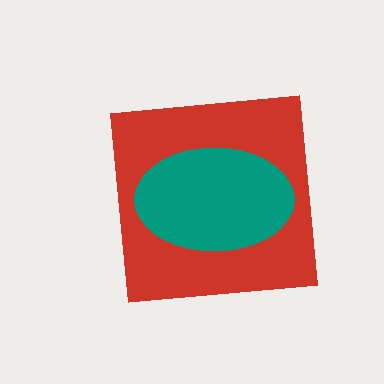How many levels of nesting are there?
2.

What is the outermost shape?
The red square.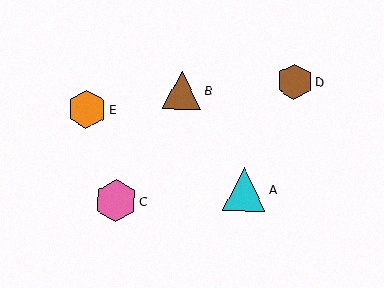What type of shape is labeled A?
Shape A is a cyan triangle.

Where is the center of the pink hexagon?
The center of the pink hexagon is at (116, 200).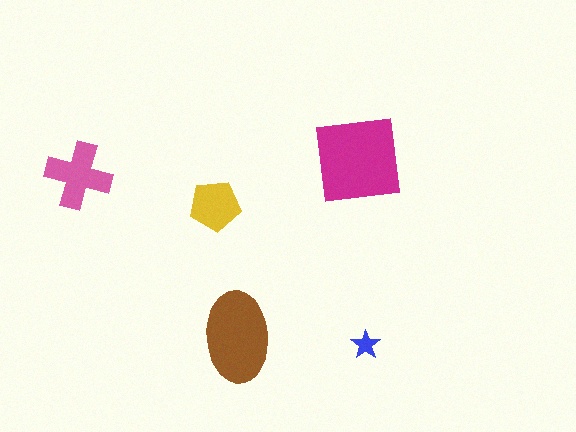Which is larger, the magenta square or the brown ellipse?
The magenta square.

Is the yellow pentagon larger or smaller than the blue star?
Larger.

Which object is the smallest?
The blue star.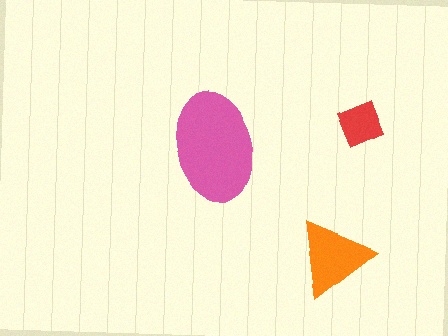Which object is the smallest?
The red square.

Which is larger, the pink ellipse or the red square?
The pink ellipse.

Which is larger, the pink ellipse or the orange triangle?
The pink ellipse.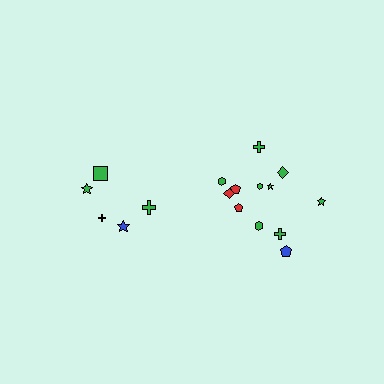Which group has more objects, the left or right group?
The right group.